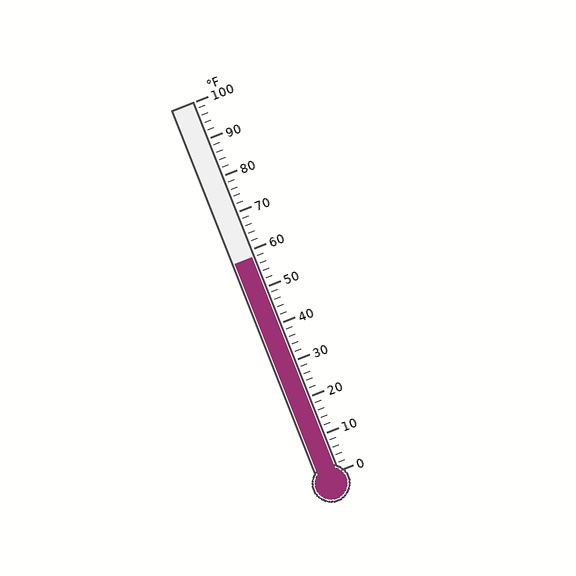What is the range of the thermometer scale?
The thermometer scale ranges from 0°F to 100°F.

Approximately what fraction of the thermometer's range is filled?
The thermometer is filled to approximately 60% of its range.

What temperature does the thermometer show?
The thermometer shows approximately 58°F.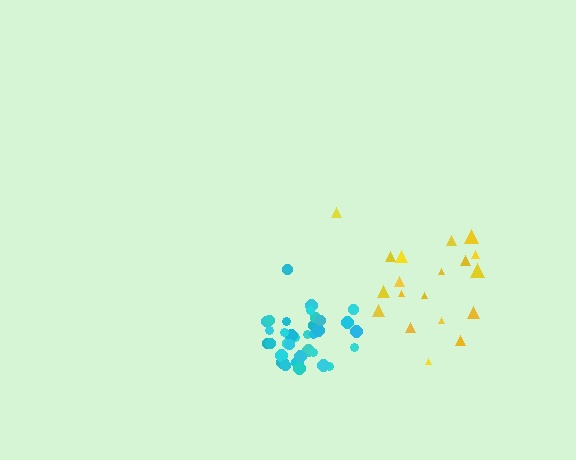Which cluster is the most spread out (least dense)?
Yellow.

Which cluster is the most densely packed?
Cyan.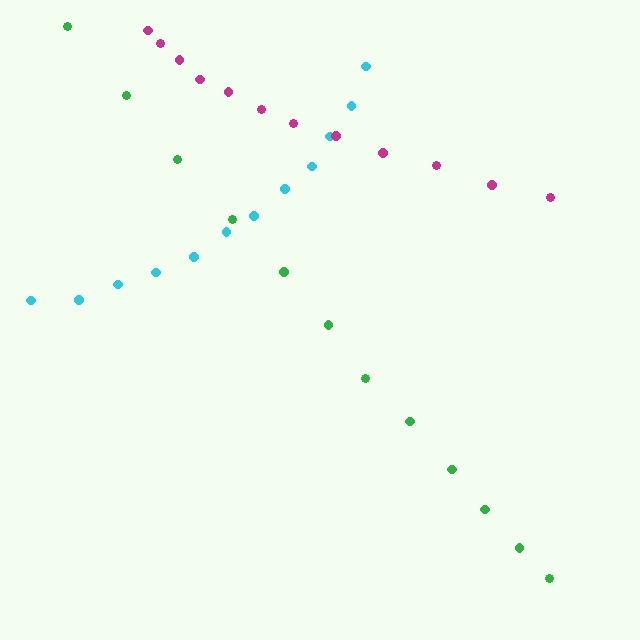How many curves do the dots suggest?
There are 3 distinct paths.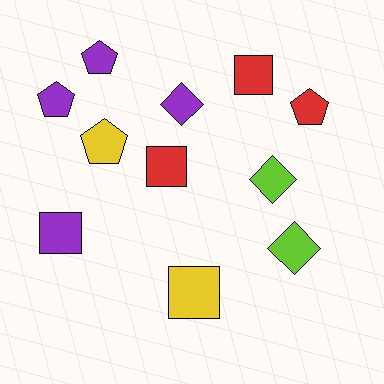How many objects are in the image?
There are 11 objects.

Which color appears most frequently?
Purple, with 4 objects.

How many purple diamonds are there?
There is 1 purple diamond.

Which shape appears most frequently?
Pentagon, with 4 objects.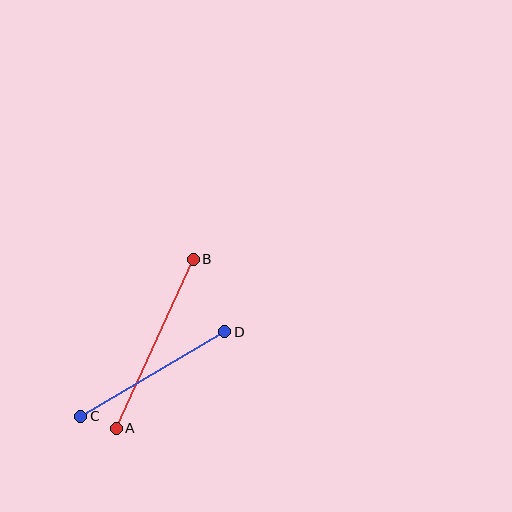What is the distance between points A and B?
The distance is approximately 185 pixels.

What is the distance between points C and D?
The distance is approximately 167 pixels.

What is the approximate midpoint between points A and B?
The midpoint is at approximately (155, 344) pixels.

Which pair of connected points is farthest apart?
Points A and B are farthest apart.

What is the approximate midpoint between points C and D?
The midpoint is at approximately (153, 374) pixels.